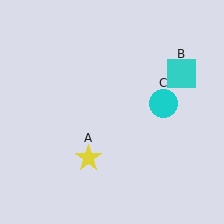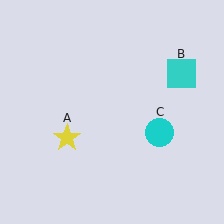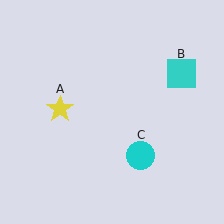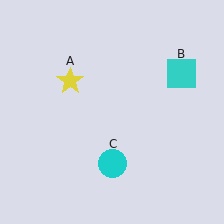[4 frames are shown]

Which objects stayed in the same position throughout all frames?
Cyan square (object B) remained stationary.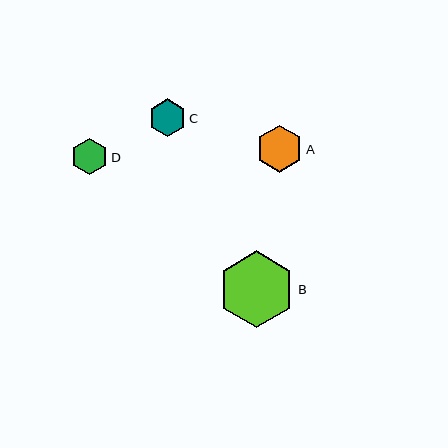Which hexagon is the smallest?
Hexagon D is the smallest with a size of approximately 37 pixels.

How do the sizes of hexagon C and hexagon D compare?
Hexagon C and hexagon D are approximately the same size.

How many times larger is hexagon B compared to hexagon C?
Hexagon B is approximately 2.0 times the size of hexagon C.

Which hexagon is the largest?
Hexagon B is the largest with a size of approximately 77 pixels.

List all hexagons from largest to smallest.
From largest to smallest: B, A, C, D.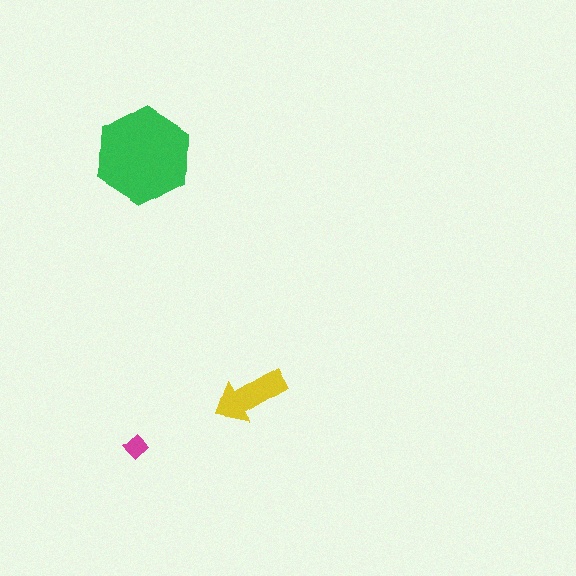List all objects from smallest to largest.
The magenta diamond, the yellow arrow, the green hexagon.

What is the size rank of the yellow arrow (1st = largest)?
2nd.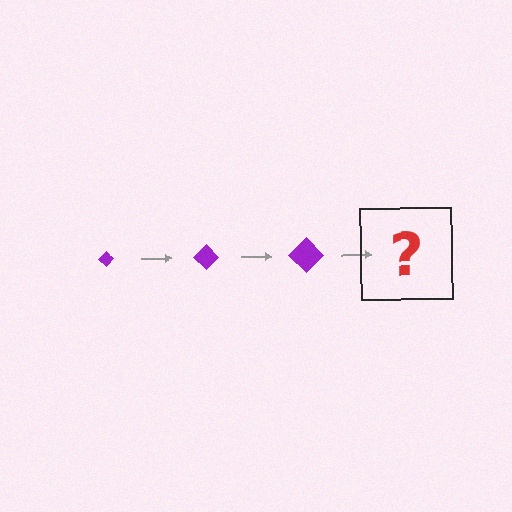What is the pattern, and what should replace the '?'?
The pattern is that the diamond gets progressively larger each step. The '?' should be a purple diamond, larger than the previous one.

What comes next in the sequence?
The next element should be a purple diamond, larger than the previous one.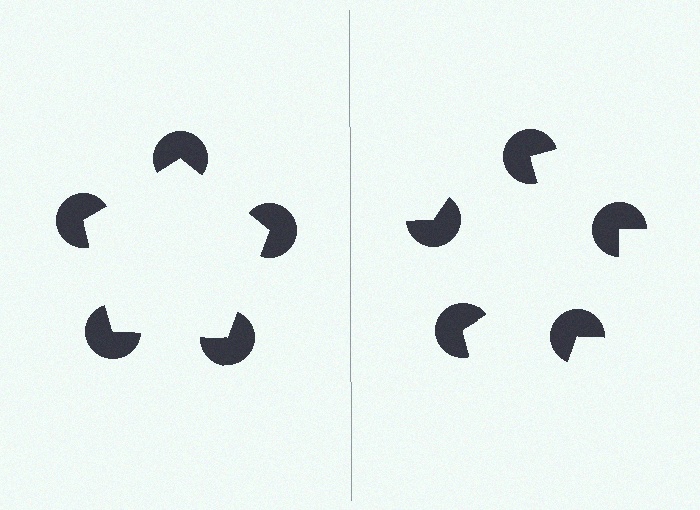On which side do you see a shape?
An illusory pentagon appears on the left side. On the right side the wedge cuts are rotated, so no coherent shape forms.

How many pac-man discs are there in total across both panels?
10 — 5 on each side.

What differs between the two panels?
The pac-man discs are positioned identically on both sides; only the wedge orientations differ. On the left they align to a pentagon; on the right they are misaligned.